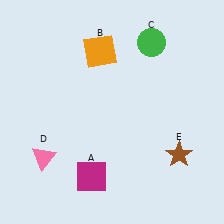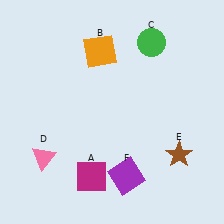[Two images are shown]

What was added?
A purple square (F) was added in Image 2.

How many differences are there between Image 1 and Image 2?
There is 1 difference between the two images.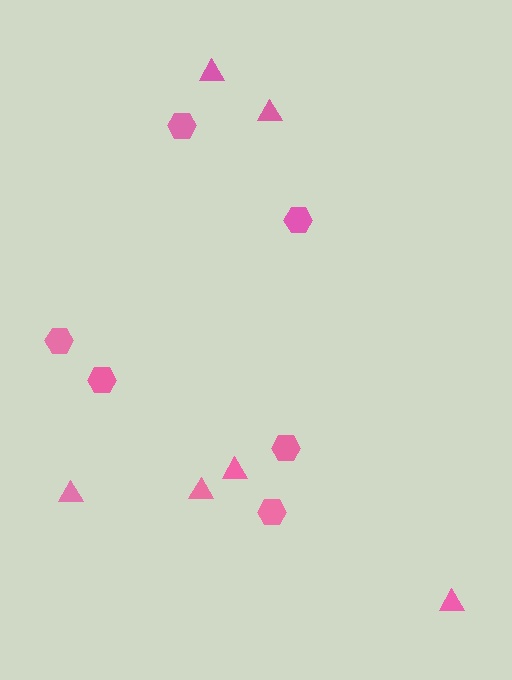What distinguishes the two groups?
There are 2 groups: one group of triangles (6) and one group of hexagons (6).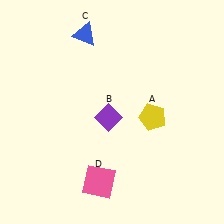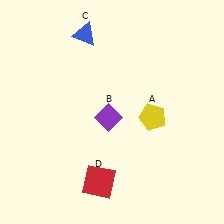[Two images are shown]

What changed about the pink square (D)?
In Image 1, D is pink. In Image 2, it changed to red.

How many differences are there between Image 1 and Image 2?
There is 1 difference between the two images.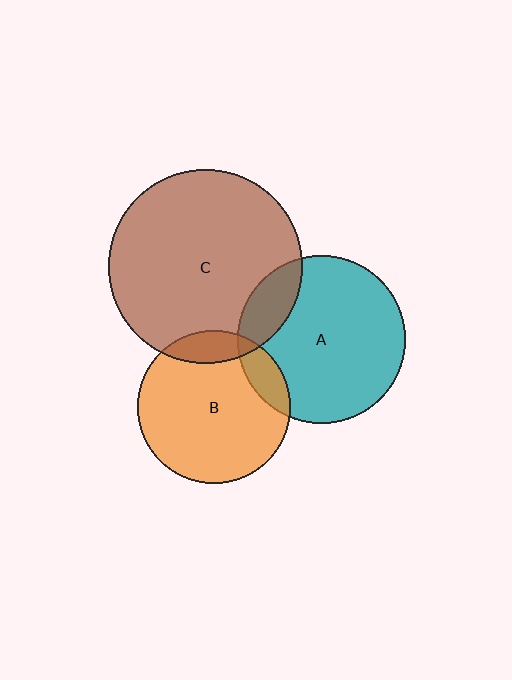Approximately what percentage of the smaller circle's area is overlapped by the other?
Approximately 15%.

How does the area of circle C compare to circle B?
Approximately 1.6 times.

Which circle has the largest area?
Circle C (brown).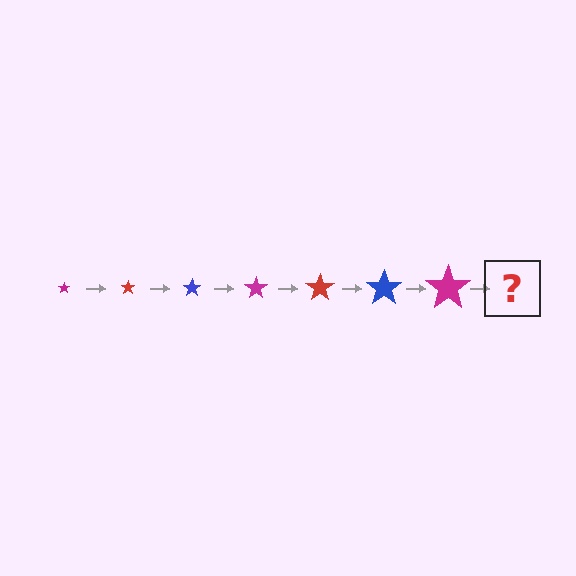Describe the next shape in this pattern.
It should be a red star, larger than the previous one.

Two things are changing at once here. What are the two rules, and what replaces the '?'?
The two rules are that the star grows larger each step and the color cycles through magenta, red, and blue. The '?' should be a red star, larger than the previous one.